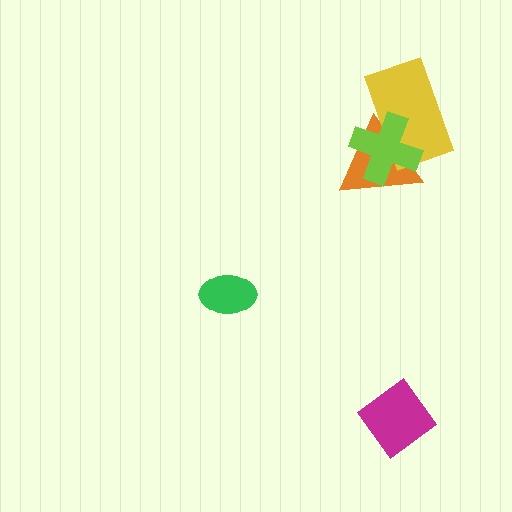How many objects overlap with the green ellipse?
0 objects overlap with the green ellipse.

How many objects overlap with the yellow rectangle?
2 objects overlap with the yellow rectangle.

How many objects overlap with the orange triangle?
2 objects overlap with the orange triangle.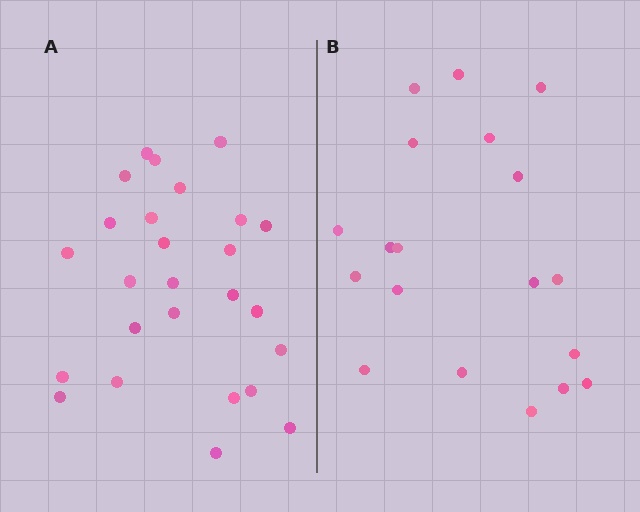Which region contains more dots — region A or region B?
Region A (the left region) has more dots.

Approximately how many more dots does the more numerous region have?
Region A has roughly 8 or so more dots than region B.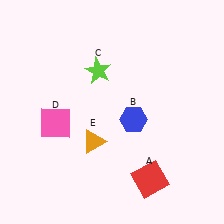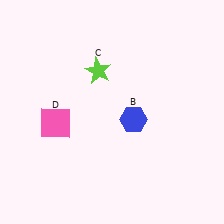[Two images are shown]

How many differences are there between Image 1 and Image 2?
There are 2 differences between the two images.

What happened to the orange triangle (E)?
The orange triangle (E) was removed in Image 2. It was in the bottom-left area of Image 1.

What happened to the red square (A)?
The red square (A) was removed in Image 2. It was in the bottom-right area of Image 1.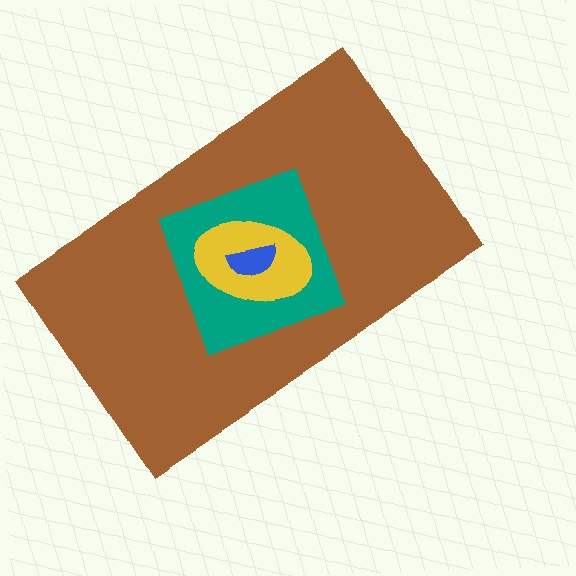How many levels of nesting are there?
4.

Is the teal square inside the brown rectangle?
Yes.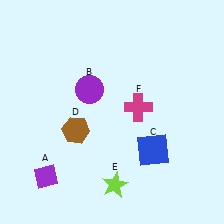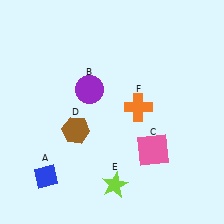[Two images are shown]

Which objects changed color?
A changed from purple to blue. C changed from blue to pink. F changed from magenta to orange.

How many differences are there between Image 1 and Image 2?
There are 3 differences between the two images.